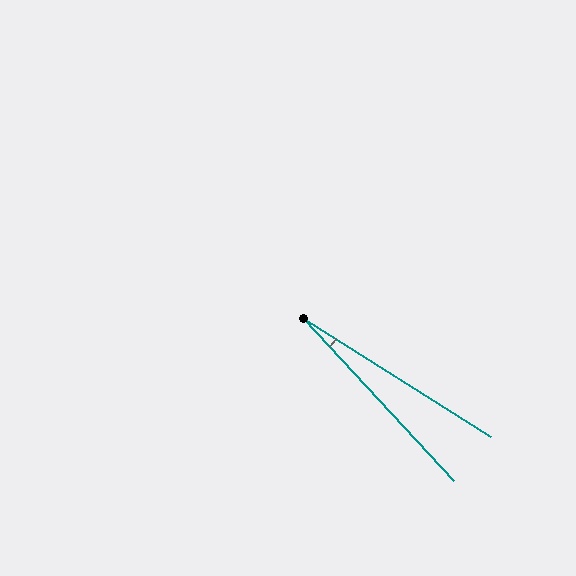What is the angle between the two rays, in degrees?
Approximately 15 degrees.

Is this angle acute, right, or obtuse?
It is acute.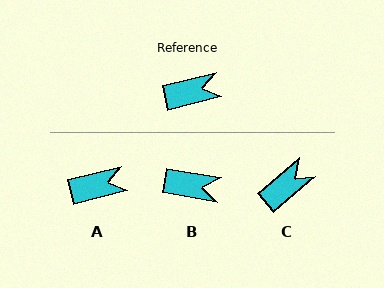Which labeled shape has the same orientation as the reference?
A.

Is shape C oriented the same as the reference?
No, it is off by about 27 degrees.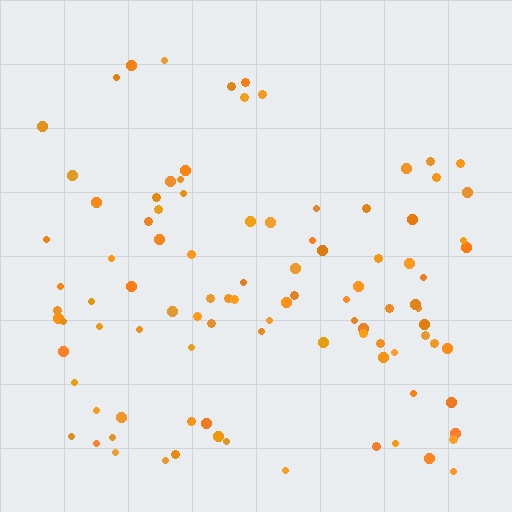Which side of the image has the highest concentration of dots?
The bottom.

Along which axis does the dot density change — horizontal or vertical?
Vertical.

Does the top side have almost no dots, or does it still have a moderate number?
Still a moderate number, just noticeably fewer than the bottom.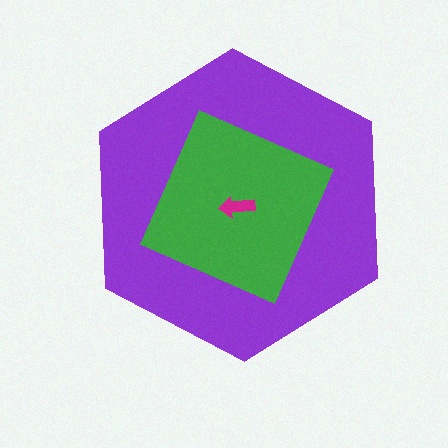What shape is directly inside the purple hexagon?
The green square.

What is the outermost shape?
The purple hexagon.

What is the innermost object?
The magenta arrow.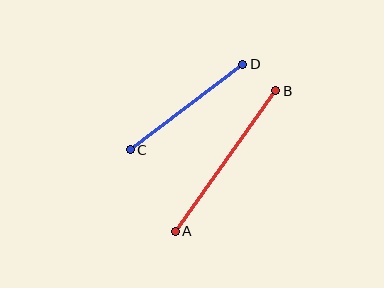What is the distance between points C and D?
The distance is approximately 141 pixels.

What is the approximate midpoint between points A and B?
The midpoint is at approximately (225, 161) pixels.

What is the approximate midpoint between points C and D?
The midpoint is at approximately (187, 107) pixels.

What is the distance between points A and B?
The distance is approximately 173 pixels.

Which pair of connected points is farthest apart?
Points A and B are farthest apart.